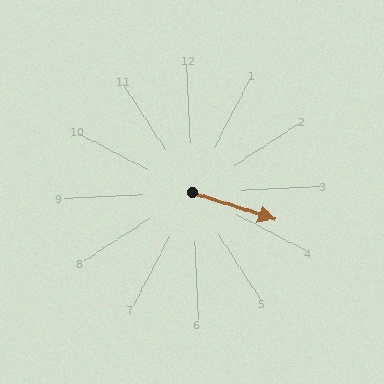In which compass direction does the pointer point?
East.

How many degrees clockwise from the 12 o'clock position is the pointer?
Approximately 111 degrees.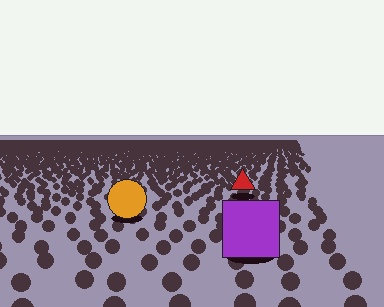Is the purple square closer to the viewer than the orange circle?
Yes. The purple square is closer — you can tell from the texture gradient: the ground texture is coarser near it.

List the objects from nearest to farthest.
From nearest to farthest: the purple square, the orange circle, the red triangle.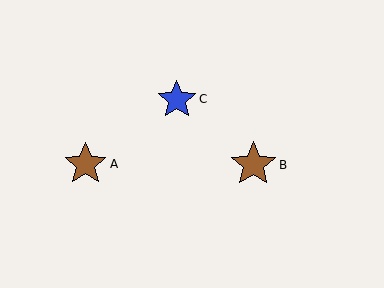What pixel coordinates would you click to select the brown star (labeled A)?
Click at (86, 164) to select the brown star A.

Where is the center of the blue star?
The center of the blue star is at (177, 99).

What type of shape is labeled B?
Shape B is a brown star.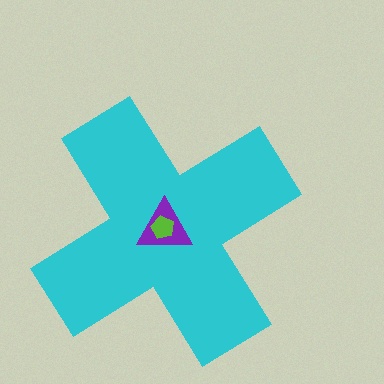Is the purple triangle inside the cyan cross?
Yes.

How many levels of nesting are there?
3.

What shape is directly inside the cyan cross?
The purple triangle.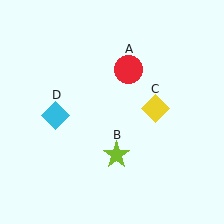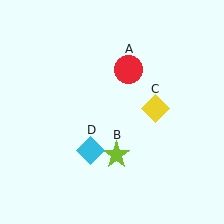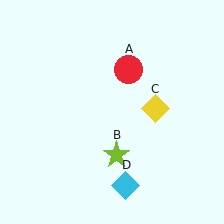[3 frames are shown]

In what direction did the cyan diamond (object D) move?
The cyan diamond (object D) moved down and to the right.